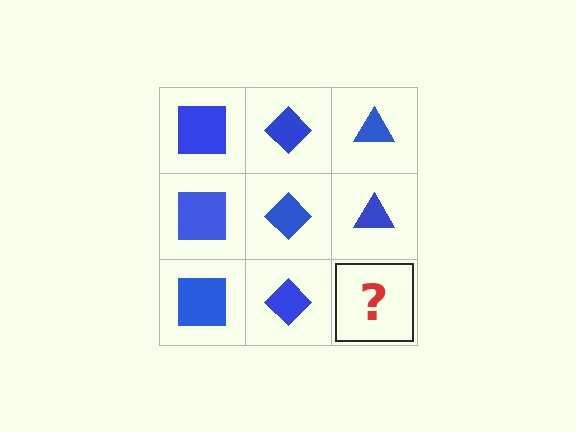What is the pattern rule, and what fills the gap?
The rule is that each column has a consistent shape. The gap should be filled with a blue triangle.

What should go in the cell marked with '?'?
The missing cell should contain a blue triangle.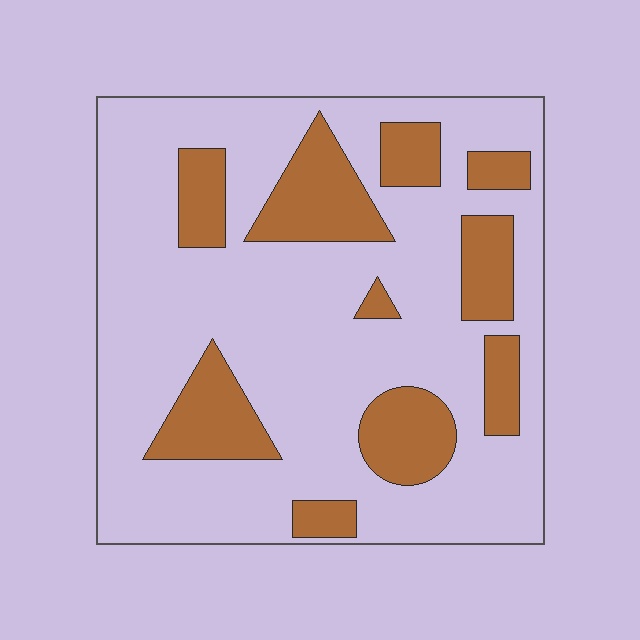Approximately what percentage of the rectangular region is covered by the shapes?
Approximately 25%.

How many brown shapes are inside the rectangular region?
10.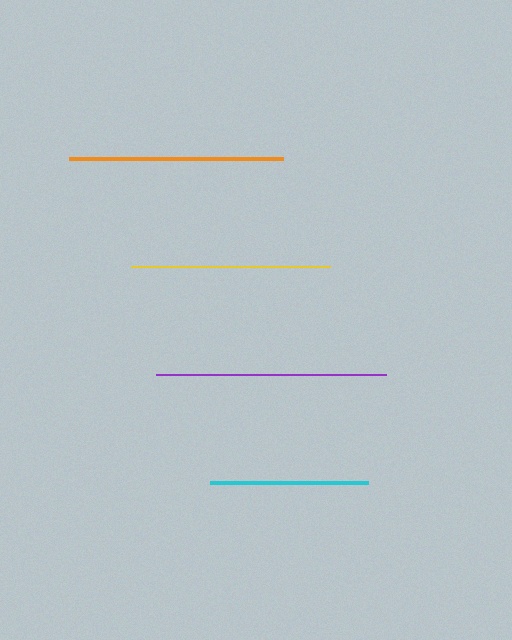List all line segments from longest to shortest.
From longest to shortest: purple, orange, yellow, cyan.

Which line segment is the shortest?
The cyan line is the shortest at approximately 158 pixels.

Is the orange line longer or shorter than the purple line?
The purple line is longer than the orange line.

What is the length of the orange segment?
The orange segment is approximately 215 pixels long.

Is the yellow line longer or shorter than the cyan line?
The yellow line is longer than the cyan line.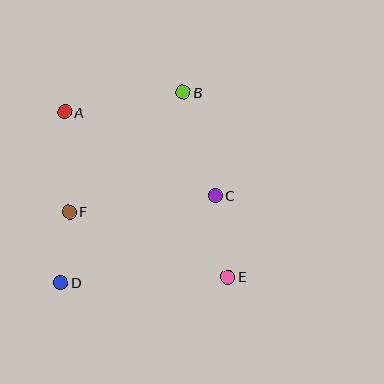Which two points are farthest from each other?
Points A and E are farthest from each other.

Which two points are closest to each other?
Points D and F are closest to each other.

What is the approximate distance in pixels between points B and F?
The distance between B and F is approximately 165 pixels.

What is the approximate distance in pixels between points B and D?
The distance between B and D is approximately 226 pixels.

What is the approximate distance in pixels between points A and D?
The distance between A and D is approximately 170 pixels.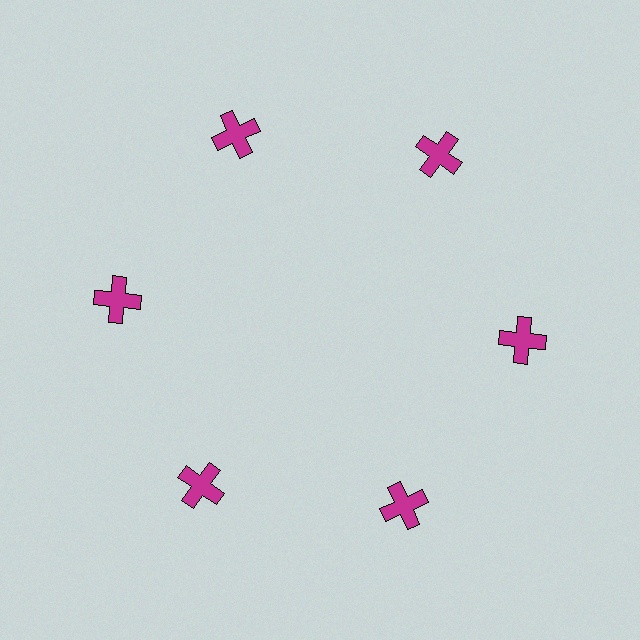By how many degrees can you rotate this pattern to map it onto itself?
The pattern maps onto itself every 60 degrees of rotation.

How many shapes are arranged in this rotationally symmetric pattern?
There are 6 shapes, arranged in 6 groups of 1.